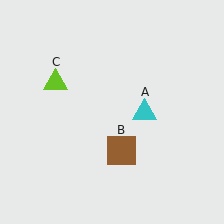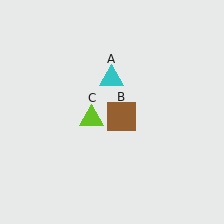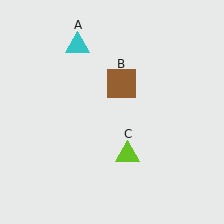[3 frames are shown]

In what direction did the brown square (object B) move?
The brown square (object B) moved up.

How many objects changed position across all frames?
3 objects changed position: cyan triangle (object A), brown square (object B), lime triangle (object C).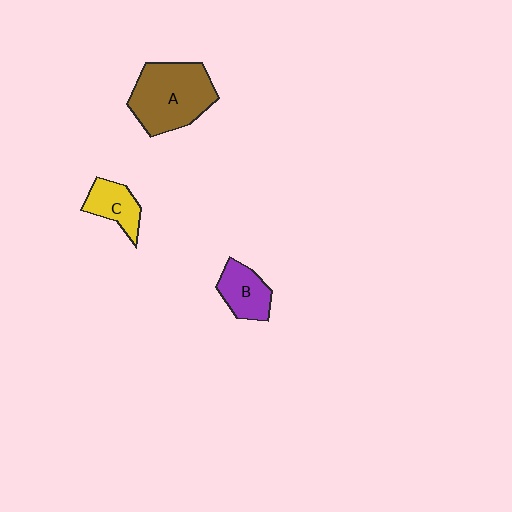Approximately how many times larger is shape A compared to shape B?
Approximately 2.1 times.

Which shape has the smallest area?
Shape C (yellow).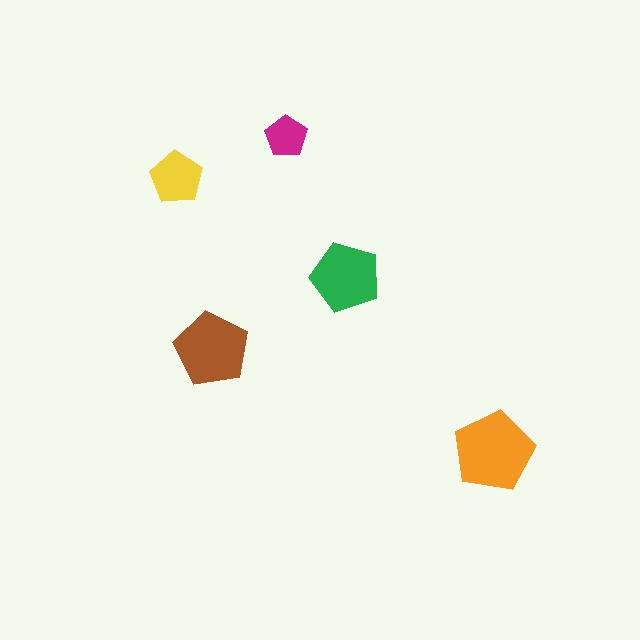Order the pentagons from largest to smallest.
the orange one, the brown one, the green one, the yellow one, the magenta one.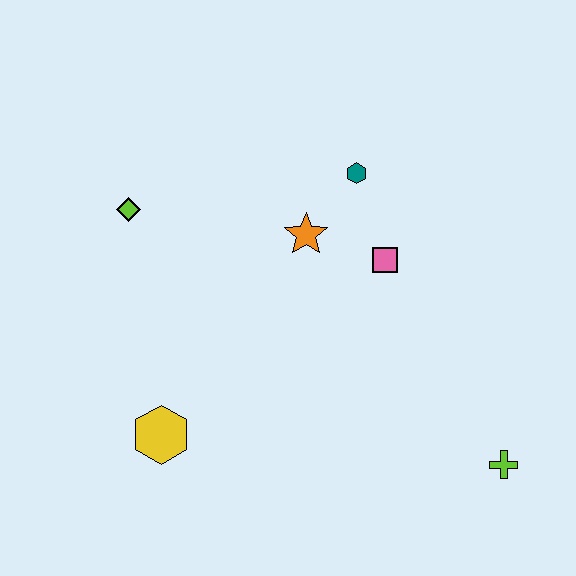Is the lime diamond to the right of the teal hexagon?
No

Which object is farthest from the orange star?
The lime cross is farthest from the orange star.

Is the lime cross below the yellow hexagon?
Yes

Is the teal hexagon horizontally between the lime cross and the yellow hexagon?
Yes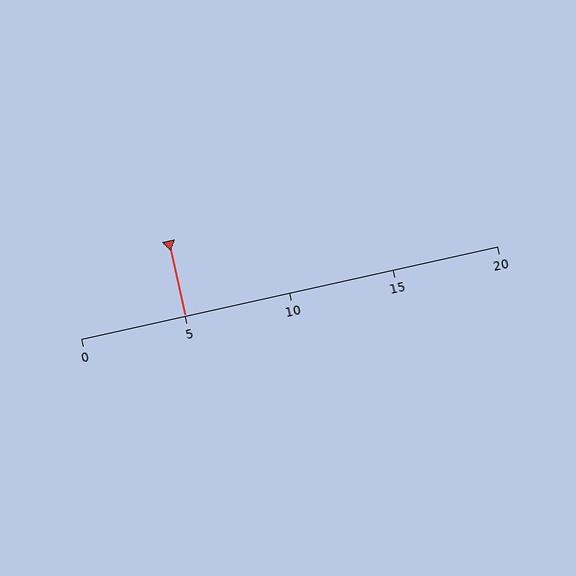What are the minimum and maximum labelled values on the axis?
The axis runs from 0 to 20.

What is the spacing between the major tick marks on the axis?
The major ticks are spaced 5 apart.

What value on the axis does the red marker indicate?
The marker indicates approximately 5.